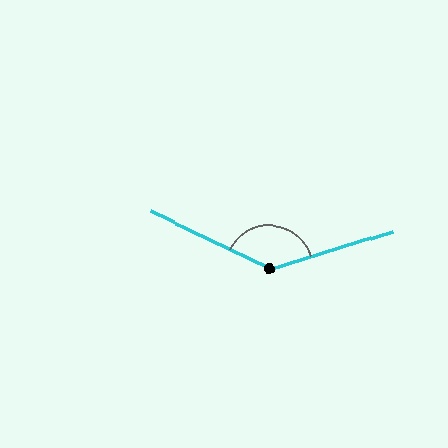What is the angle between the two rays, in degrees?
Approximately 137 degrees.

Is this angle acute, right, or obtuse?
It is obtuse.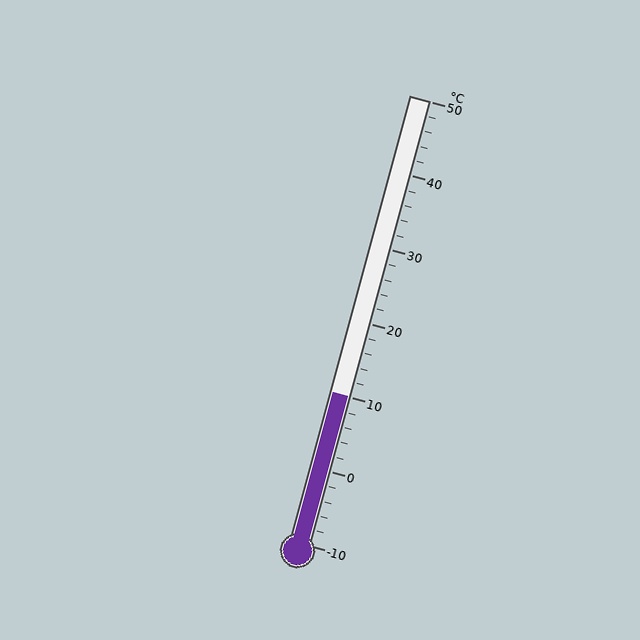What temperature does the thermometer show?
The thermometer shows approximately 10°C.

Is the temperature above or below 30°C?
The temperature is below 30°C.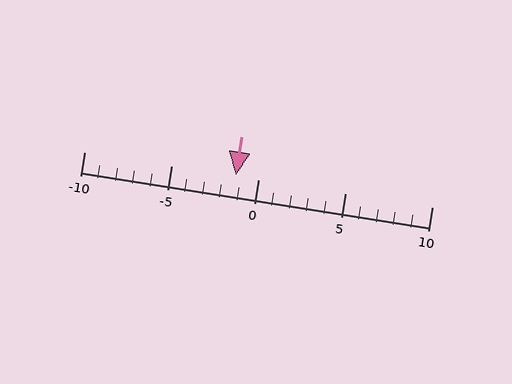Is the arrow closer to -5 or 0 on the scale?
The arrow is closer to 0.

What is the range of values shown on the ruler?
The ruler shows values from -10 to 10.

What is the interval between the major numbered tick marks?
The major tick marks are spaced 5 units apart.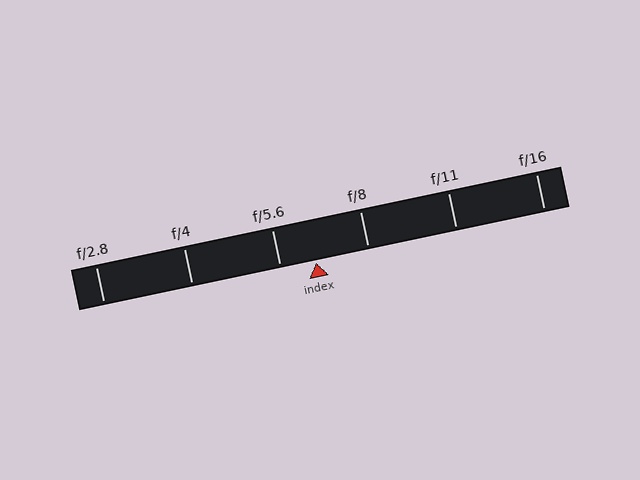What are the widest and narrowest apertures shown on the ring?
The widest aperture shown is f/2.8 and the narrowest is f/16.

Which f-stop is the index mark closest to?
The index mark is closest to f/5.6.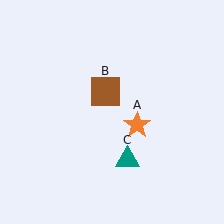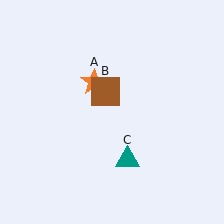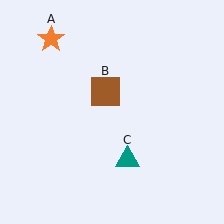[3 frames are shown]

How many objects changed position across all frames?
1 object changed position: orange star (object A).